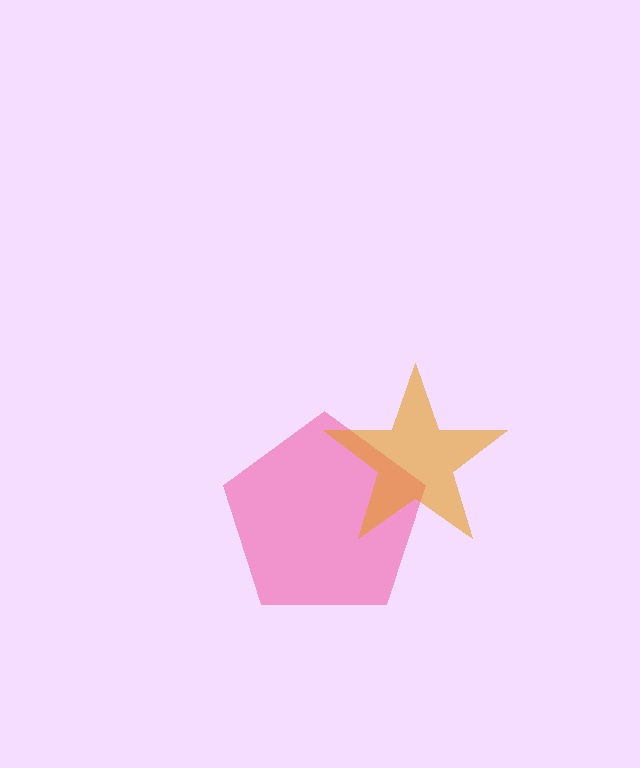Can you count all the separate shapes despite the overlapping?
Yes, there are 2 separate shapes.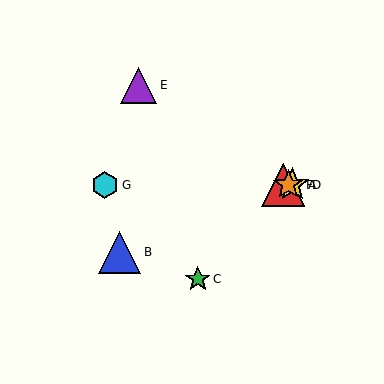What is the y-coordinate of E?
Object E is at y≈85.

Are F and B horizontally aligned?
No, F is at y≈185 and B is at y≈252.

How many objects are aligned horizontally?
4 objects (A, D, F, G) are aligned horizontally.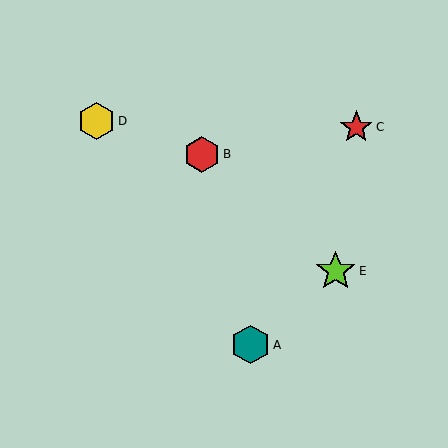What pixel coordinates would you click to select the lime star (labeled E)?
Click at (336, 271) to select the lime star E.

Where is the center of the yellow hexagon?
The center of the yellow hexagon is at (96, 121).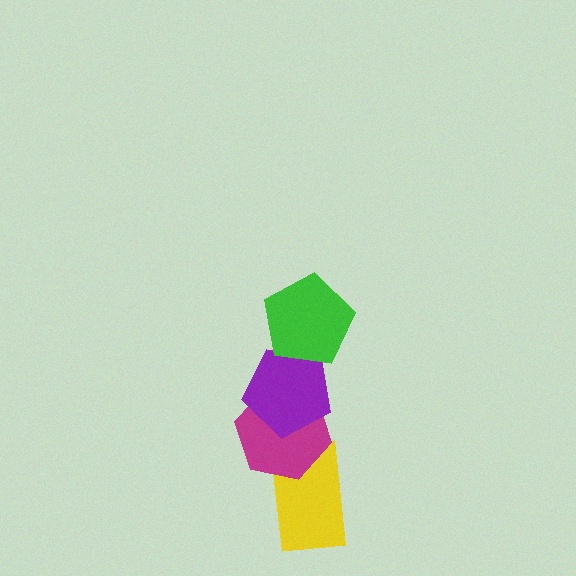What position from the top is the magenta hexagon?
The magenta hexagon is 3rd from the top.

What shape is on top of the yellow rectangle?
The magenta hexagon is on top of the yellow rectangle.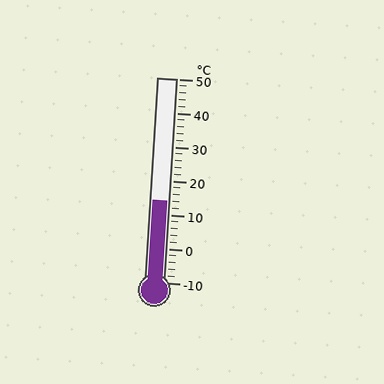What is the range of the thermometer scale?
The thermometer scale ranges from -10°C to 50°C.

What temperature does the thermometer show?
The thermometer shows approximately 14°C.